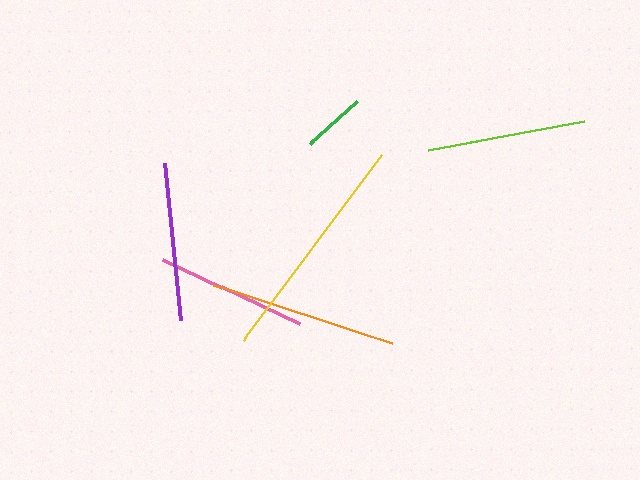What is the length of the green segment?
The green segment is approximately 65 pixels long.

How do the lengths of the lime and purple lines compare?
The lime and purple lines are approximately the same length.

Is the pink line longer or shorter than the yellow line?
The yellow line is longer than the pink line.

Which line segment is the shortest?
The green line is the shortest at approximately 65 pixels.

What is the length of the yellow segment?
The yellow segment is approximately 232 pixels long.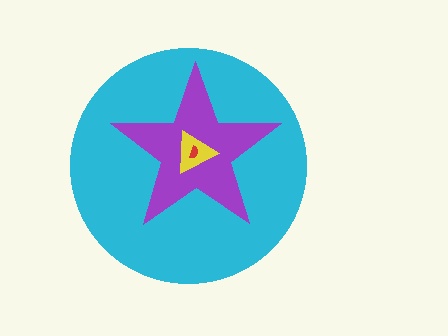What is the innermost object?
The red semicircle.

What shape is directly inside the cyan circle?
The purple star.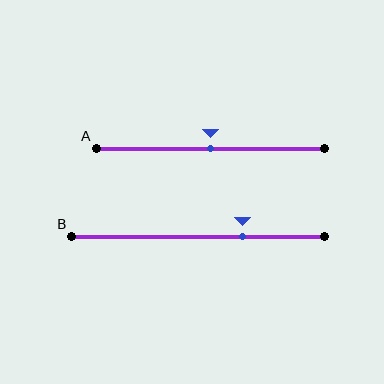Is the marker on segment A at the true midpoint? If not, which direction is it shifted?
Yes, the marker on segment A is at the true midpoint.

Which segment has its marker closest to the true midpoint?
Segment A has its marker closest to the true midpoint.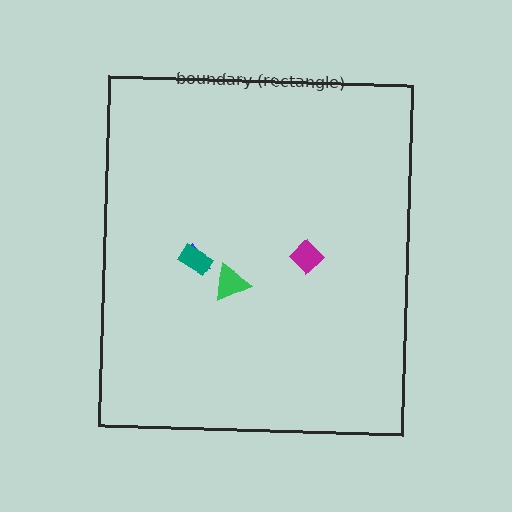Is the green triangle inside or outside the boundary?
Inside.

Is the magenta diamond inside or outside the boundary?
Inside.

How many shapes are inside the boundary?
4 inside, 0 outside.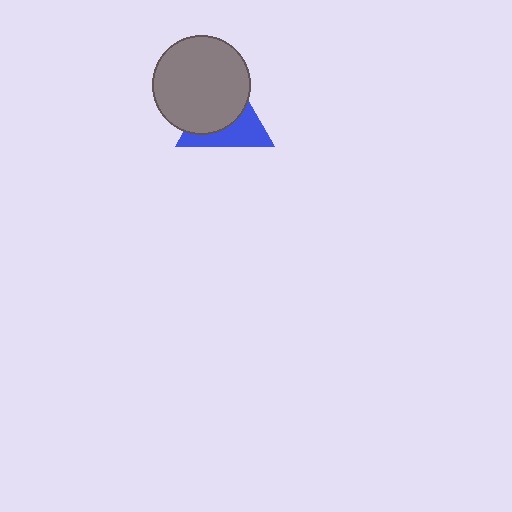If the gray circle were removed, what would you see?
You would see the complete blue triangle.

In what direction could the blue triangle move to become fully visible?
The blue triangle could move toward the lower-right. That would shift it out from behind the gray circle entirely.